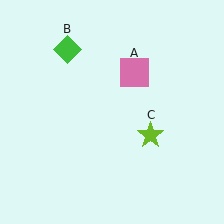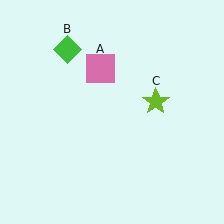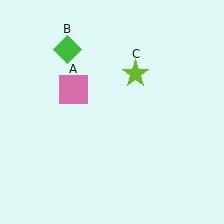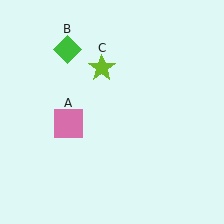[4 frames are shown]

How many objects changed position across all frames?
2 objects changed position: pink square (object A), lime star (object C).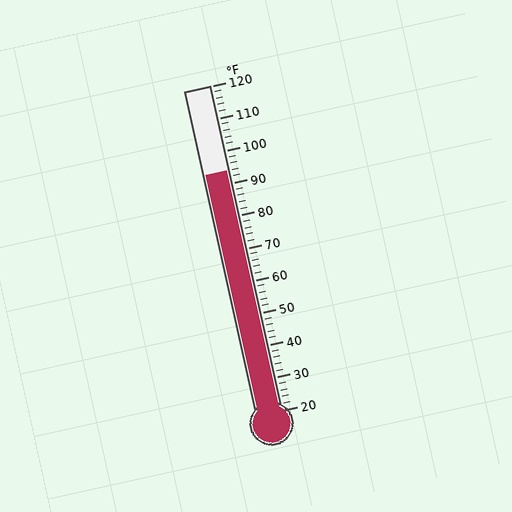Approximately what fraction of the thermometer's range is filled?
The thermometer is filled to approximately 75% of its range.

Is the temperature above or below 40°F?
The temperature is above 40°F.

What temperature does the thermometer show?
The thermometer shows approximately 94°F.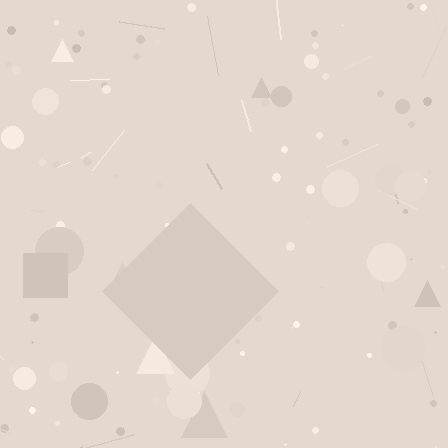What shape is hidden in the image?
A diamond is hidden in the image.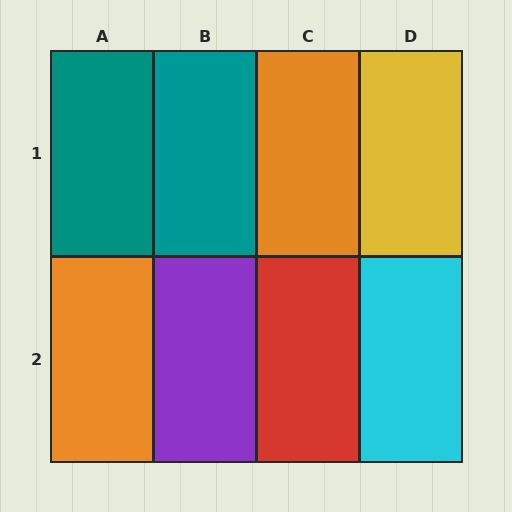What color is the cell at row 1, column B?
Teal.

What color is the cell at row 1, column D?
Yellow.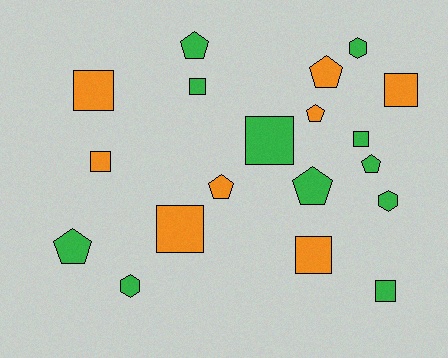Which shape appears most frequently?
Square, with 9 objects.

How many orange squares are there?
There are 5 orange squares.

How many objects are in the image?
There are 19 objects.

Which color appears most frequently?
Green, with 11 objects.